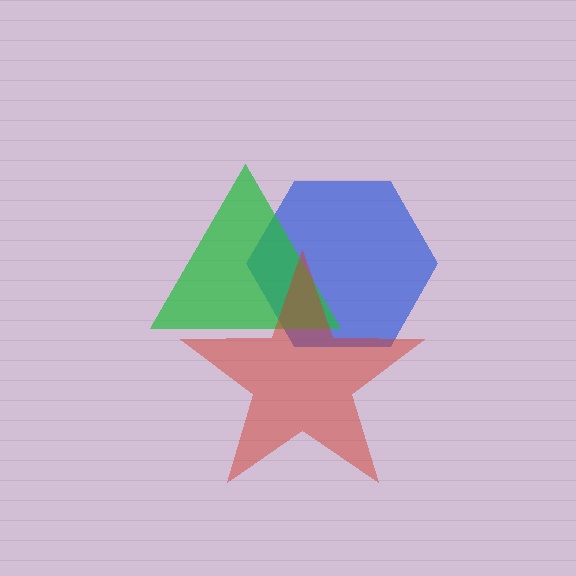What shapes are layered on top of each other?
The layered shapes are: a blue hexagon, a green triangle, a red star.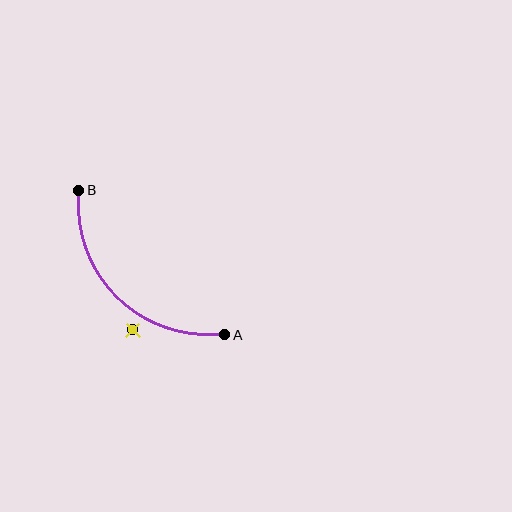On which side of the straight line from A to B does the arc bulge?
The arc bulges below and to the left of the straight line connecting A and B.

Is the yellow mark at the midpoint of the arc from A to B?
No — the yellow mark does not lie on the arc at all. It sits slightly outside the curve.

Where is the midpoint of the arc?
The arc midpoint is the point on the curve farthest from the straight line joining A and B. It sits below and to the left of that line.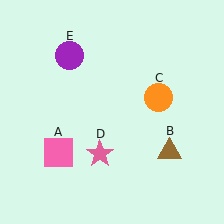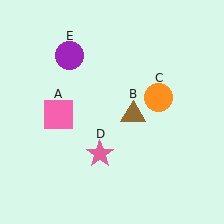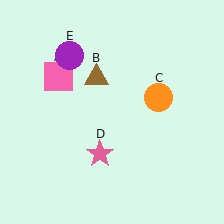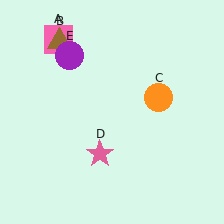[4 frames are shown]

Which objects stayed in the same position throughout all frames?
Orange circle (object C) and pink star (object D) and purple circle (object E) remained stationary.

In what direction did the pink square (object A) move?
The pink square (object A) moved up.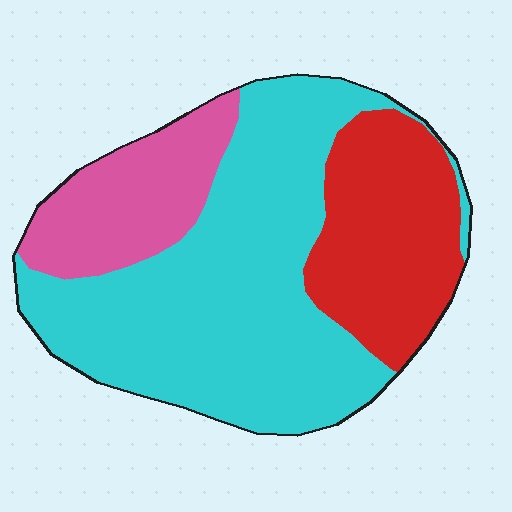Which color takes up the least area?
Pink, at roughly 20%.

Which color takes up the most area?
Cyan, at roughly 55%.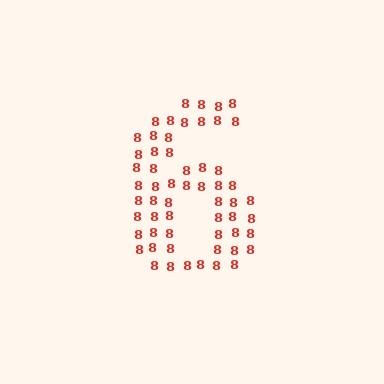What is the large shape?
The large shape is the digit 6.